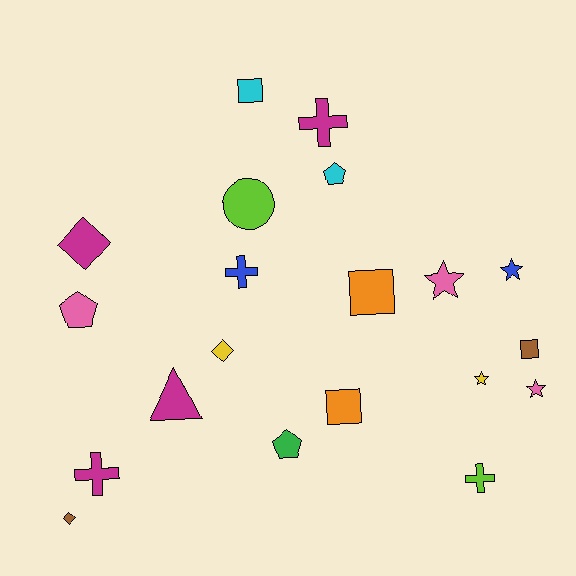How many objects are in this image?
There are 20 objects.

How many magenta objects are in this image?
There are 4 magenta objects.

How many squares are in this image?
There are 4 squares.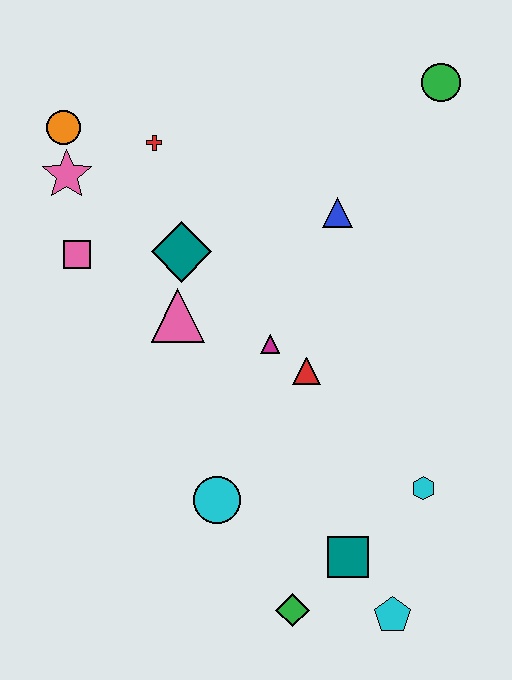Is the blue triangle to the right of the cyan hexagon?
No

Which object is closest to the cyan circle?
The green diamond is closest to the cyan circle.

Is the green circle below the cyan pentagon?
No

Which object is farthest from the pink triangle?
The cyan pentagon is farthest from the pink triangle.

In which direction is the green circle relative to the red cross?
The green circle is to the right of the red cross.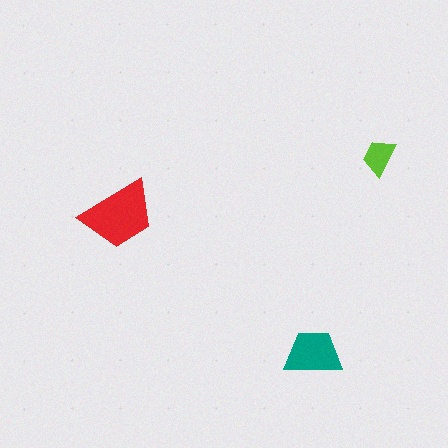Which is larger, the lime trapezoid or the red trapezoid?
The red one.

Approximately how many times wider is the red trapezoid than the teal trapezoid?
About 1.5 times wider.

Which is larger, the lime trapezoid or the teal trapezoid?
The teal one.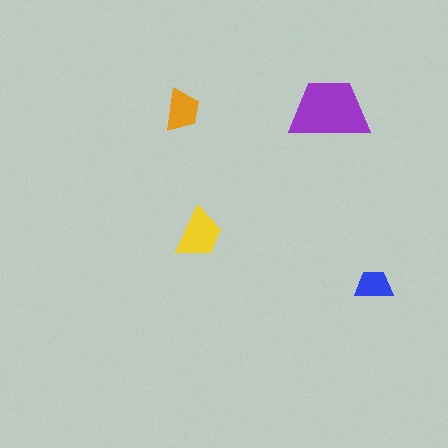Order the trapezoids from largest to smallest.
the purple one, the yellow one, the orange one, the blue one.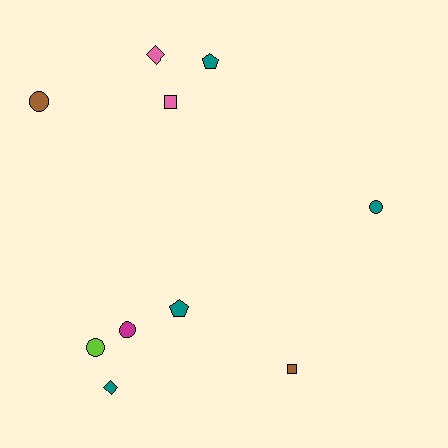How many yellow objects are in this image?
There are no yellow objects.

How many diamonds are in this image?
There are 2 diamonds.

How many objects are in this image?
There are 10 objects.